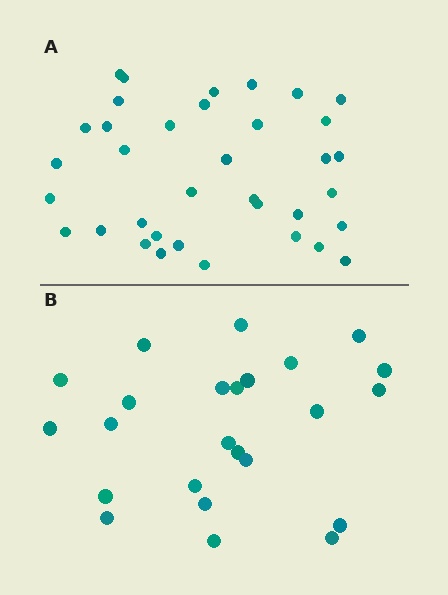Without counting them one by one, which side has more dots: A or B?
Region A (the top region) has more dots.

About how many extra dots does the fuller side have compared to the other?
Region A has roughly 12 or so more dots than region B.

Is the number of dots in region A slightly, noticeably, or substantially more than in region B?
Region A has substantially more. The ratio is roughly 1.5 to 1.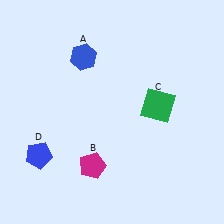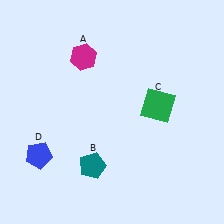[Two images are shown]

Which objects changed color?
A changed from blue to magenta. B changed from magenta to teal.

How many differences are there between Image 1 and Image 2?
There are 2 differences between the two images.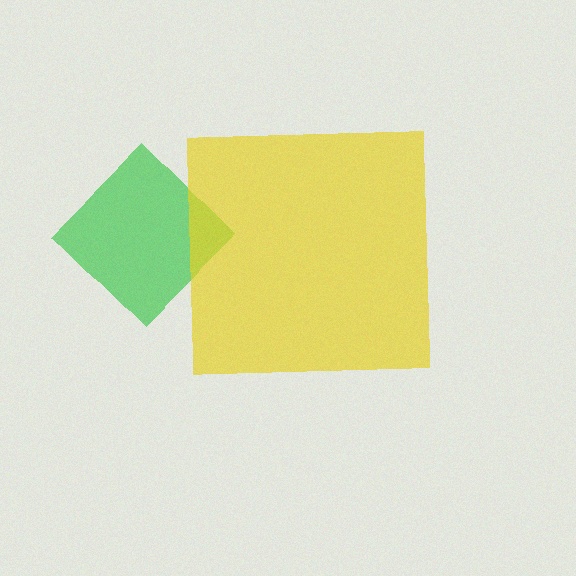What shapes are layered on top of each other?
The layered shapes are: a green diamond, a yellow square.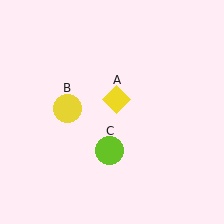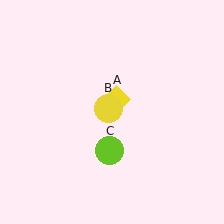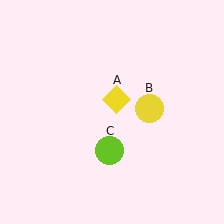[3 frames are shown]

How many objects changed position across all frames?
1 object changed position: yellow circle (object B).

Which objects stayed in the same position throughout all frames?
Yellow diamond (object A) and lime circle (object C) remained stationary.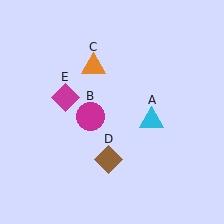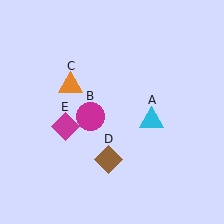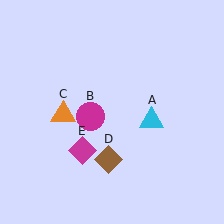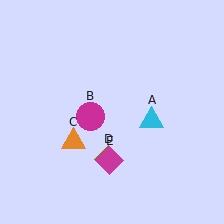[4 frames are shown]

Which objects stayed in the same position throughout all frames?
Cyan triangle (object A) and magenta circle (object B) and brown diamond (object D) remained stationary.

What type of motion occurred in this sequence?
The orange triangle (object C), magenta diamond (object E) rotated counterclockwise around the center of the scene.